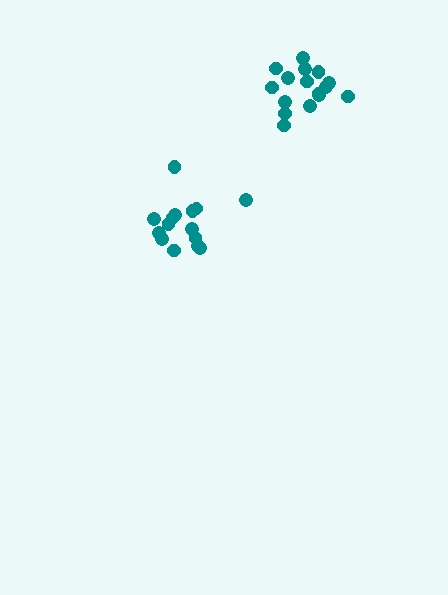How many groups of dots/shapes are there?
There are 2 groups.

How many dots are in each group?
Group 1: 16 dots, Group 2: 16 dots (32 total).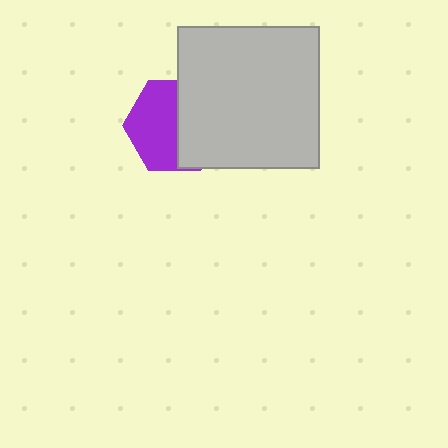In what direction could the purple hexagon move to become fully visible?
The purple hexagon could move left. That would shift it out from behind the light gray square entirely.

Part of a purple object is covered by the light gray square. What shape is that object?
It is a hexagon.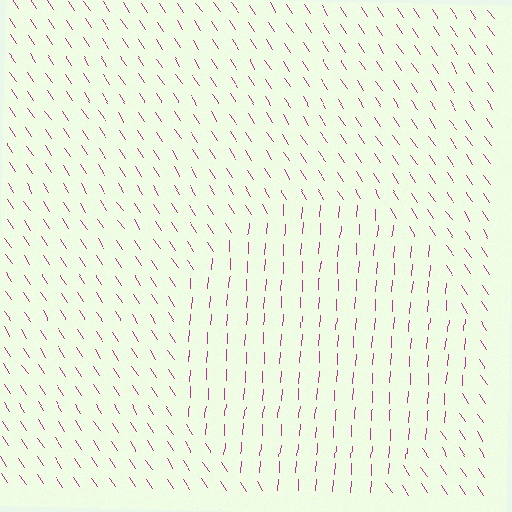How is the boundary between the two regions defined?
The boundary is defined purely by a change in line orientation (approximately 37 degrees difference). All lines are the same color and thickness.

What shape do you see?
I see a circle.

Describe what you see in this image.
The image is filled with small magenta line segments. A circle region in the image has lines oriented differently from the surrounding lines, creating a visible texture boundary.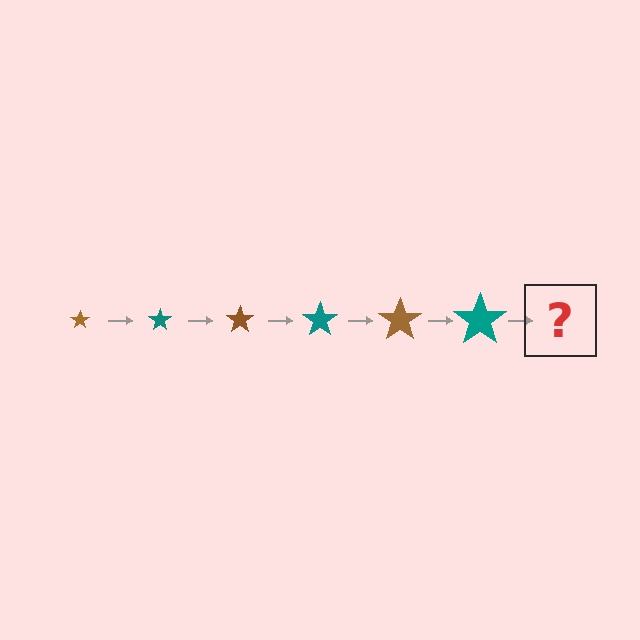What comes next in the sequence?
The next element should be a brown star, larger than the previous one.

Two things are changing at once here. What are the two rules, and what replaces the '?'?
The two rules are that the star grows larger each step and the color cycles through brown and teal. The '?' should be a brown star, larger than the previous one.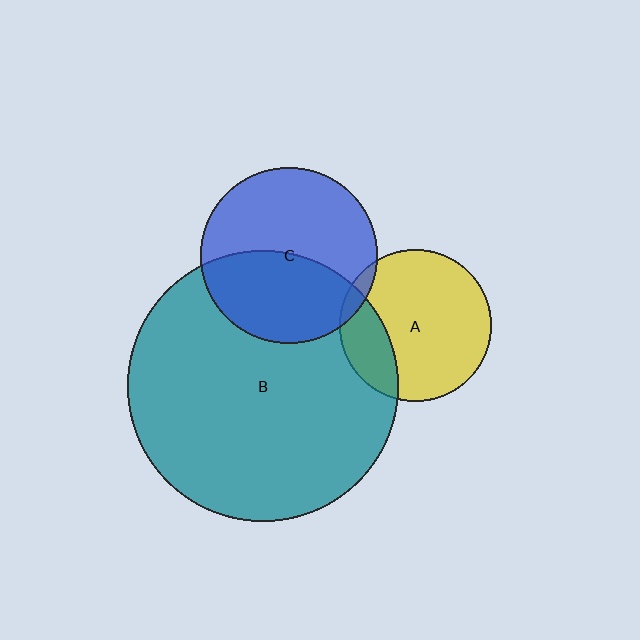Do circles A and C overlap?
Yes.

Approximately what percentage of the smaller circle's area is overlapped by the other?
Approximately 5%.